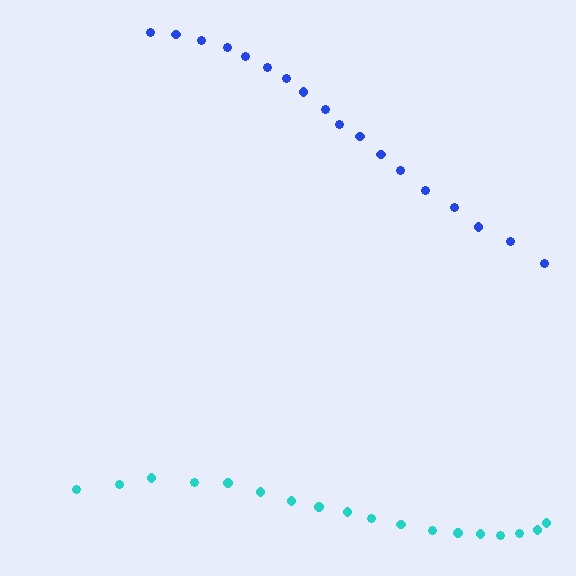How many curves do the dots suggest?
There are 2 distinct paths.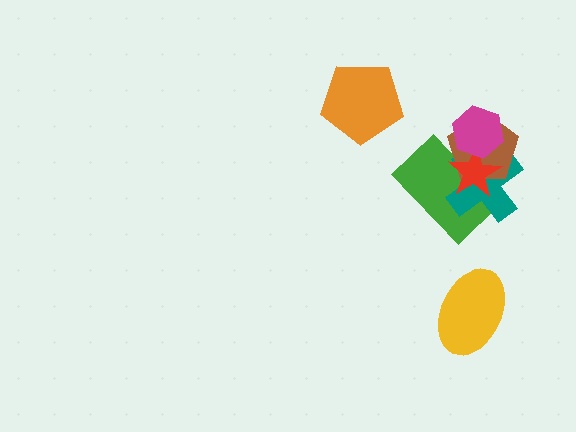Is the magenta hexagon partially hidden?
No, no other shape covers it.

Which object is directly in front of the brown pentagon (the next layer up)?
The red star is directly in front of the brown pentagon.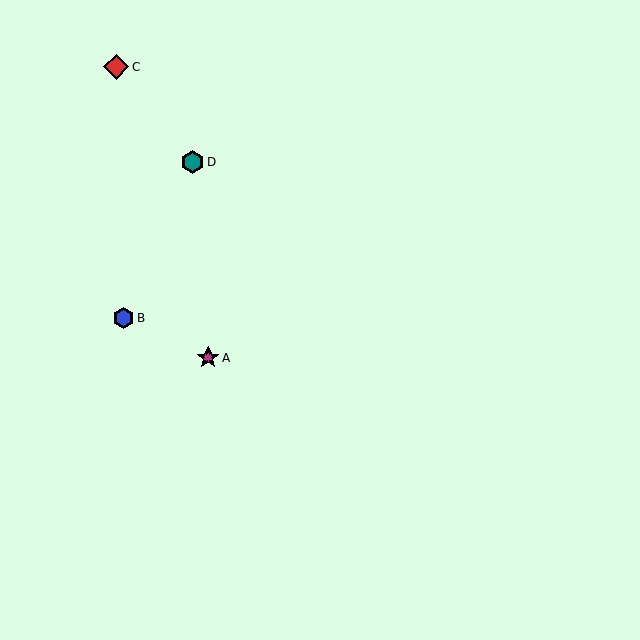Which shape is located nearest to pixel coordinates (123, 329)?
The blue hexagon (labeled B) at (123, 318) is nearest to that location.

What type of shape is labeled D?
Shape D is a teal hexagon.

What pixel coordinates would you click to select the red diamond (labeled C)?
Click at (116, 67) to select the red diamond C.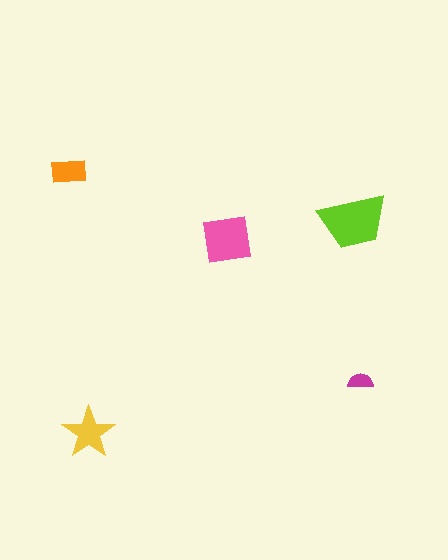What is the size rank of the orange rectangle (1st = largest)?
4th.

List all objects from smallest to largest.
The magenta semicircle, the orange rectangle, the yellow star, the pink square, the lime trapezoid.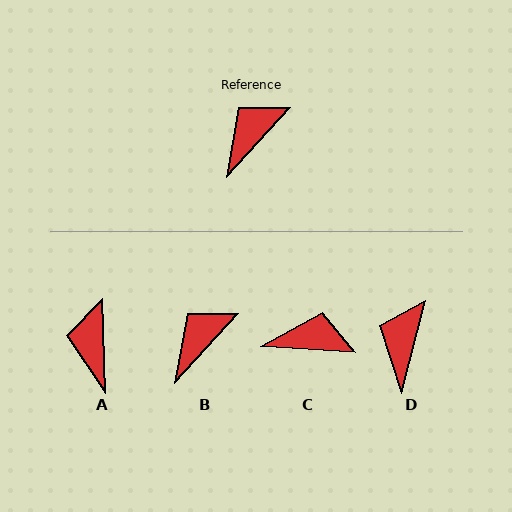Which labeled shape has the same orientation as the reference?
B.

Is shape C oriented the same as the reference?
No, it is off by about 51 degrees.